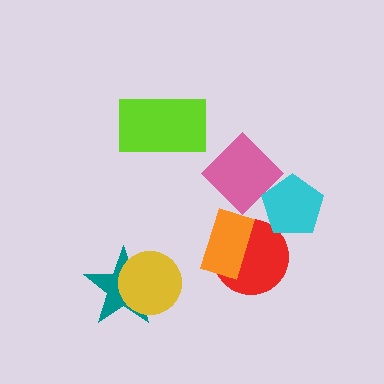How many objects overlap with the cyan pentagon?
1 object overlaps with the cyan pentagon.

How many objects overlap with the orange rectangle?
1 object overlaps with the orange rectangle.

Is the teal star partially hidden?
Yes, it is partially covered by another shape.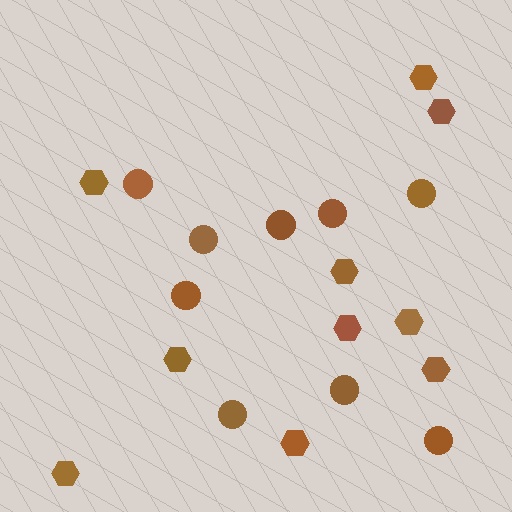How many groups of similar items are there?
There are 2 groups: one group of circles (9) and one group of hexagons (10).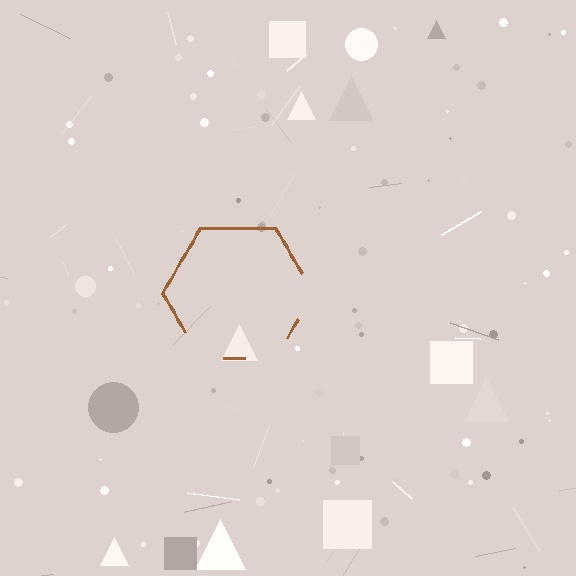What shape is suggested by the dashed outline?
The dashed outline suggests a hexagon.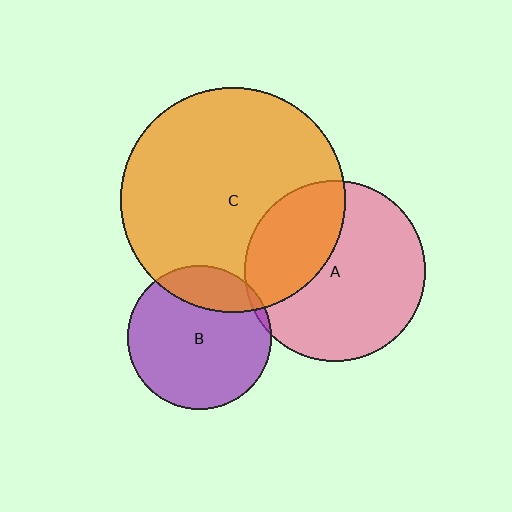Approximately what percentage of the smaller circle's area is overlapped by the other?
Approximately 20%.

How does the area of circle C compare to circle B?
Approximately 2.4 times.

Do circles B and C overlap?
Yes.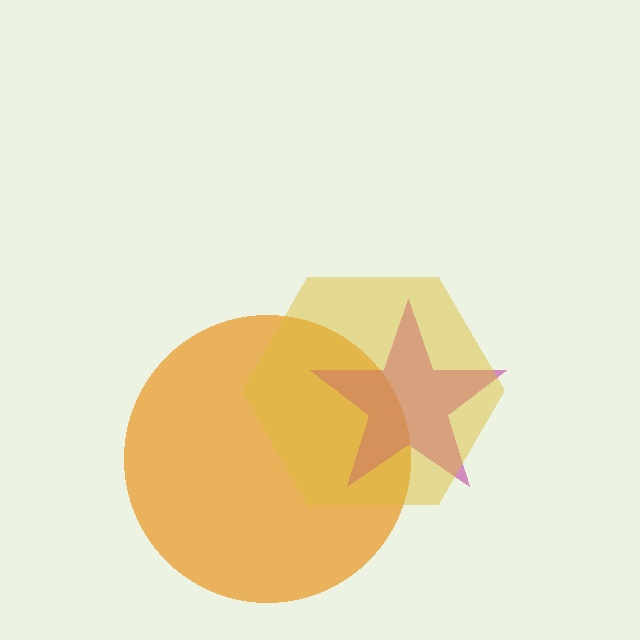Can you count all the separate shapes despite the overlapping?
Yes, there are 3 separate shapes.